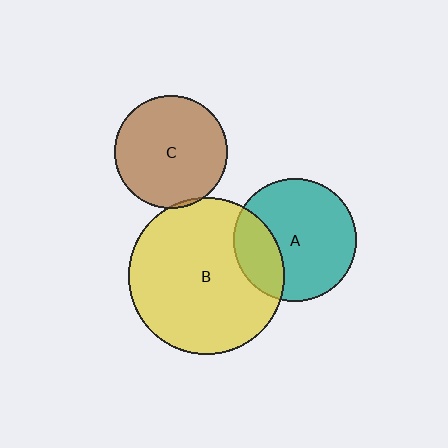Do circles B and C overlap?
Yes.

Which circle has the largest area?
Circle B (yellow).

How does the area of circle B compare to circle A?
Approximately 1.6 times.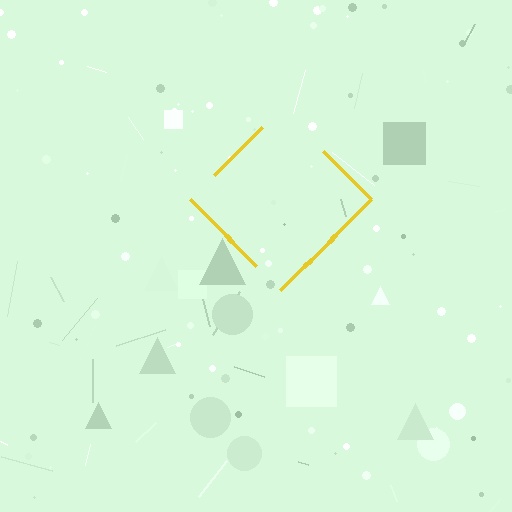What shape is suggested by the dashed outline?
The dashed outline suggests a diamond.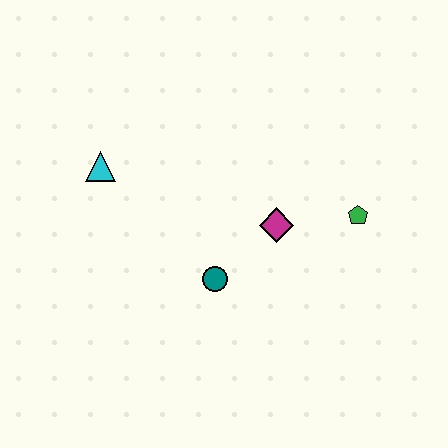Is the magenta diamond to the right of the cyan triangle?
Yes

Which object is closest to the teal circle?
The magenta diamond is closest to the teal circle.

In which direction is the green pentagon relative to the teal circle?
The green pentagon is to the right of the teal circle.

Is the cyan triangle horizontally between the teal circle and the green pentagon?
No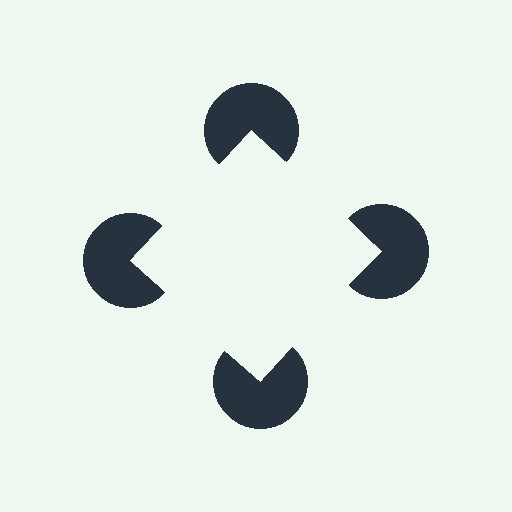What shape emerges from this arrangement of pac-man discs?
An illusory square — its edges are inferred from the aligned wedge cuts in the pac-man discs, not physically drawn.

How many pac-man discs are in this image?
There are 4 — one at each vertex of the illusory square.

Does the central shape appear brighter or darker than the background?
It typically appears slightly brighter than the background, even though no actual brightness change is drawn.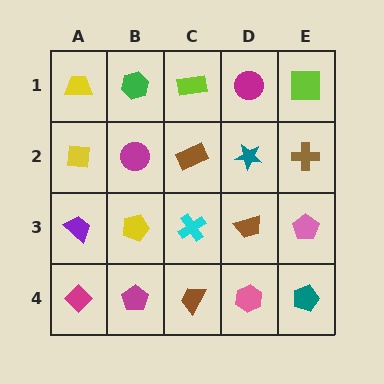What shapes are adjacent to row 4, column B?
A yellow pentagon (row 3, column B), a magenta diamond (row 4, column A), a brown trapezoid (row 4, column C).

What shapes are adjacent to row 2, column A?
A yellow trapezoid (row 1, column A), a purple trapezoid (row 3, column A), a magenta circle (row 2, column B).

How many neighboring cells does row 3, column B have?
4.